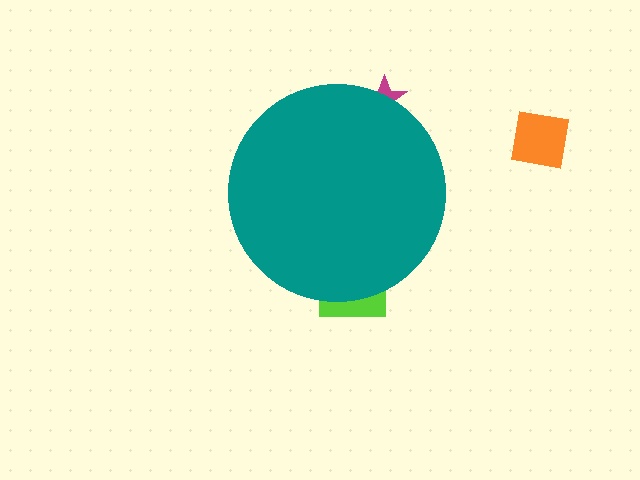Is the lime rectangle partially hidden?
Yes, the lime rectangle is partially hidden behind the teal circle.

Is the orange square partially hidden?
No, the orange square is fully visible.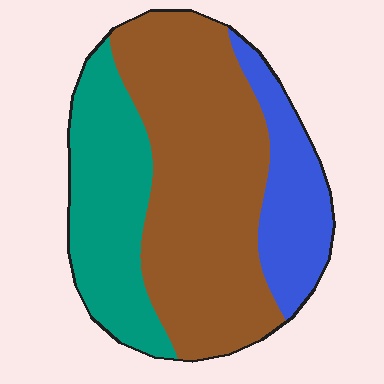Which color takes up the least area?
Blue, at roughly 20%.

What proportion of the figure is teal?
Teal covers around 30% of the figure.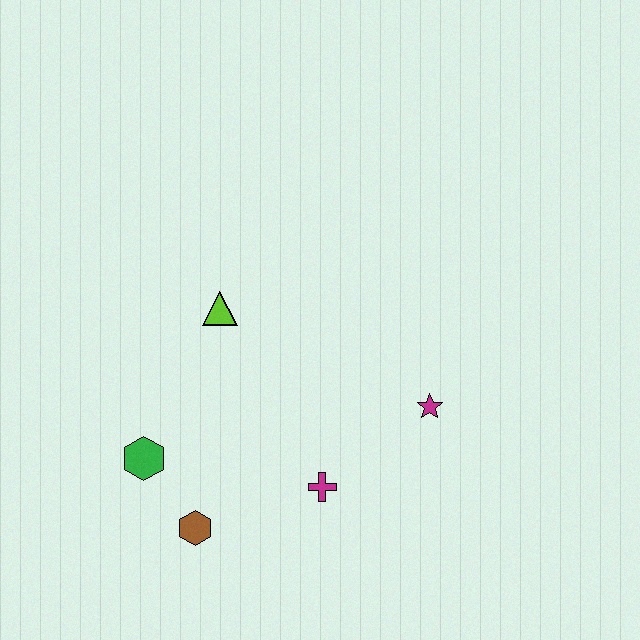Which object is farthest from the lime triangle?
The magenta star is farthest from the lime triangle.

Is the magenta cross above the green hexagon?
No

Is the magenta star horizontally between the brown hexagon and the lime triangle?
No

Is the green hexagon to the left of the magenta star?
Yes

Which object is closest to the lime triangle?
The green hexagon is closest to the lime triangle.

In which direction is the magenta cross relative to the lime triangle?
The magenta cross is below the lime triangle.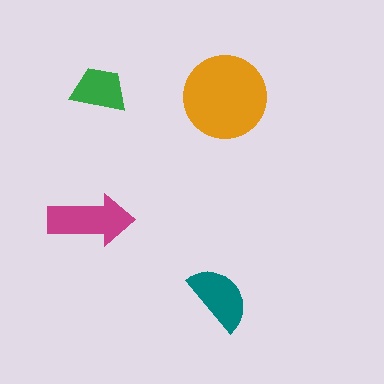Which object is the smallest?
The green trapezoid.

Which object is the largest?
The orange circle.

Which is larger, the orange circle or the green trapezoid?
The orange circle.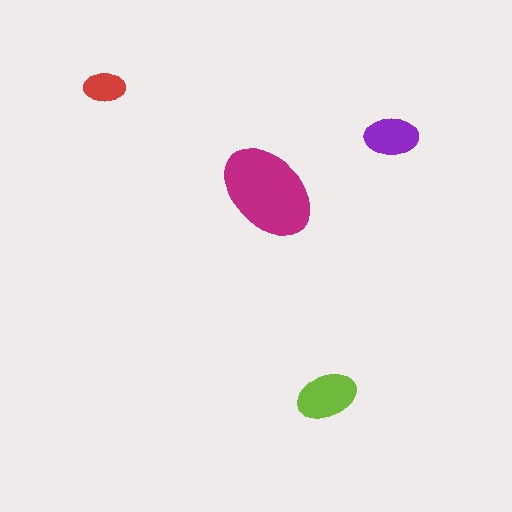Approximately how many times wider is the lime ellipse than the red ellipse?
About 1.5 times wider.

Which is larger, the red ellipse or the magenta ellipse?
The magenta one.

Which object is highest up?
The red ellipse is topmost.